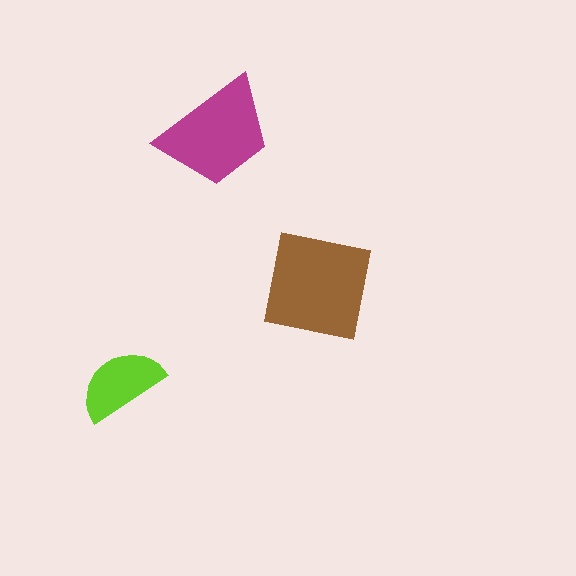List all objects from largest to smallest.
The brown square, the magenta trapezoid, the lime semicircle.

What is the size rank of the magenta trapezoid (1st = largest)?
2nd.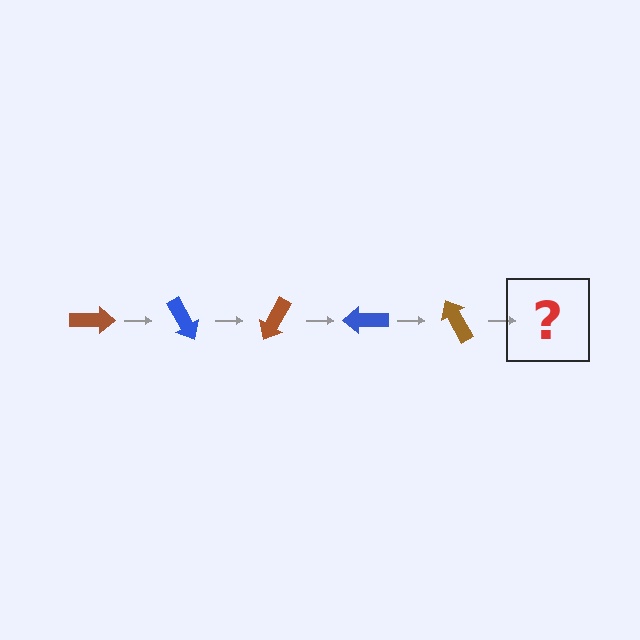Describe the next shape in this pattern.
It should be a blue arrow, rotated 300 degrees from the start.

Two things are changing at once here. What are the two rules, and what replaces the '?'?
The two rules are that it rotates 60 degrees each step and the color cycles through brown and blue. The '?' should be a blue arrow, rotated 300 degrees from the start.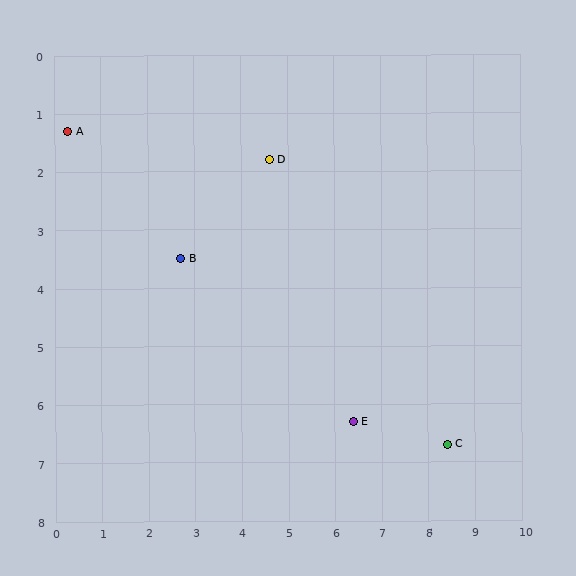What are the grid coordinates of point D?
Point D is at approximately (4.6, 1.8).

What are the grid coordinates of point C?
Point C is at approximately (8.4, 6.7).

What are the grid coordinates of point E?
Point E is at approximately (6.4, 6.3).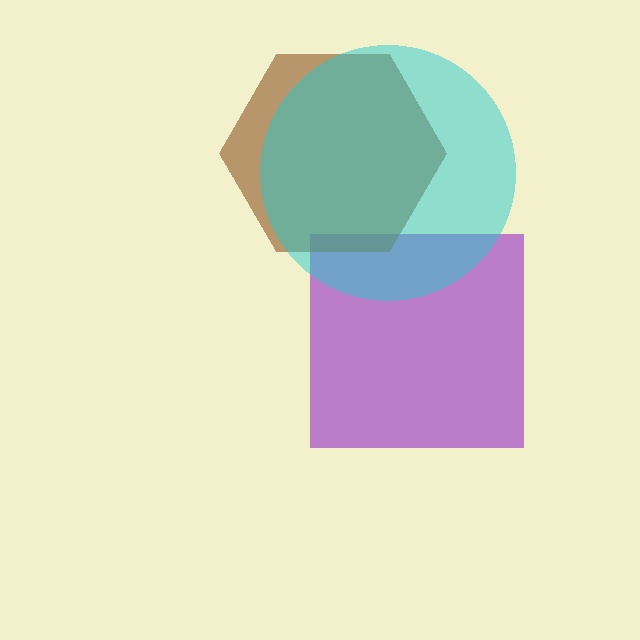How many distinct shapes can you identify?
There are 3 distinct shapes: a purple square, a brown hexagon, a cyan circle.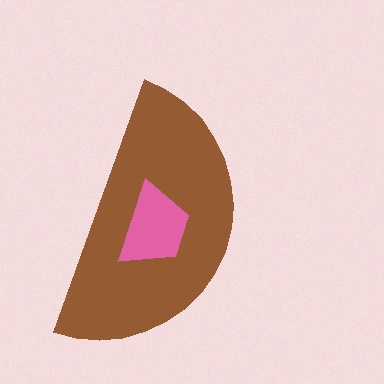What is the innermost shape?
The pink trapezoid.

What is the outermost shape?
The brown semicircle.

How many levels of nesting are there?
2.